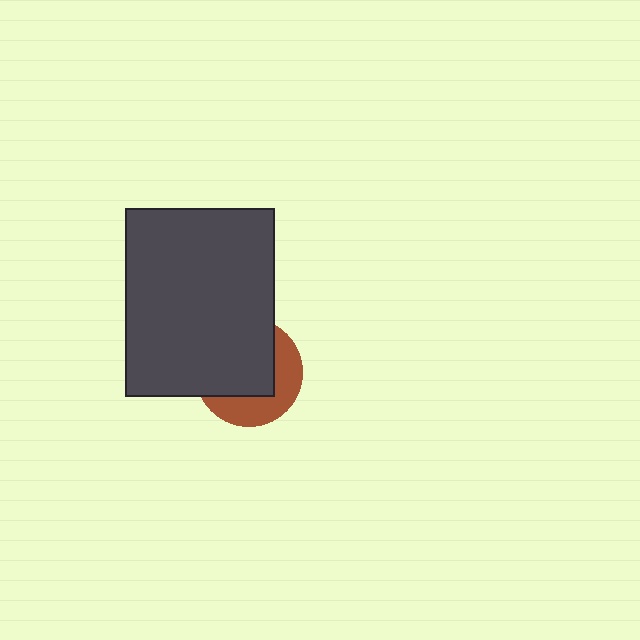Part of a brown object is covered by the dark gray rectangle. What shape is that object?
It is a circle.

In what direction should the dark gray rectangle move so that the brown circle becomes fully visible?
The dark gray rectangle should move toward the upper-left. That is the shortest direction to clear the overlap and leave the brown circle fully visible.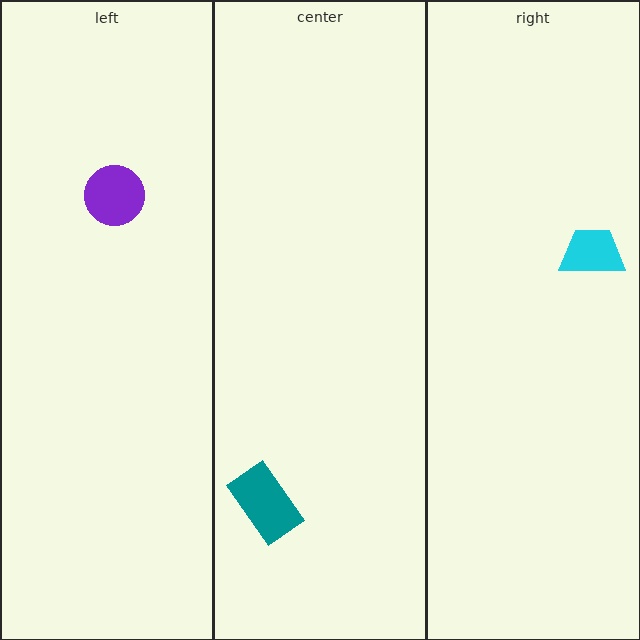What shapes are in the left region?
The purple circle.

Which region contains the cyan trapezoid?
The right region.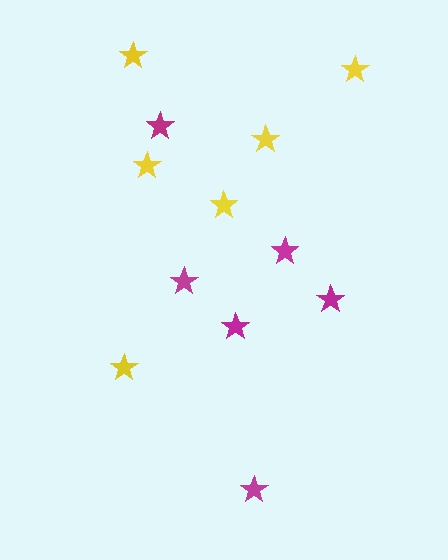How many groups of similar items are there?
There are 2 groups: one group of magenta stars (6) and one group of yellow stars (6).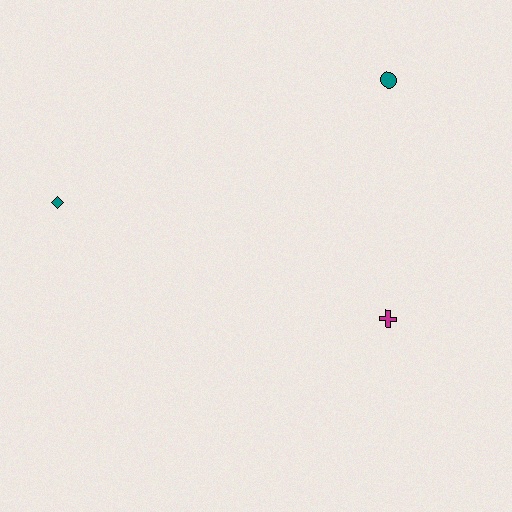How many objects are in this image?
There are 3 objects.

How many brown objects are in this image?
There are no brown objects.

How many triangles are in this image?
There are no triangles.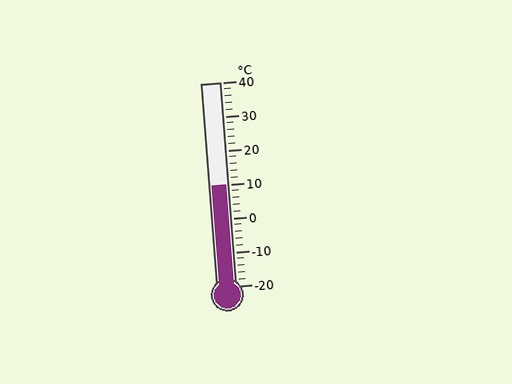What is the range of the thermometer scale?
The thermometer scale ranges from -20°C to 40°C.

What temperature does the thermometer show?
The thermometer shows approximately 10°C.